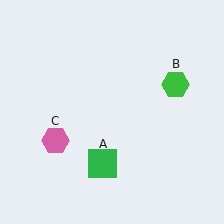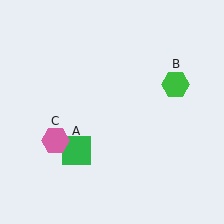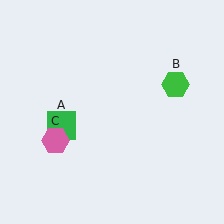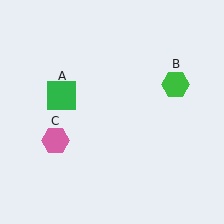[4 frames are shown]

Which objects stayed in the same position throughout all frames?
Green hexagon (object B) and pink hexagon (object C) remained stationary.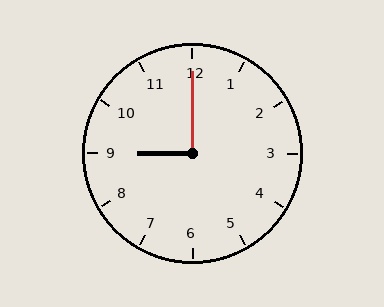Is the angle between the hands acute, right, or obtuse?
It is right.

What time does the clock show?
9:00.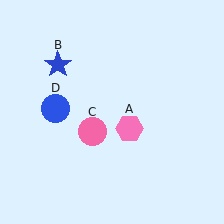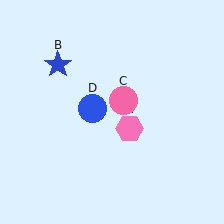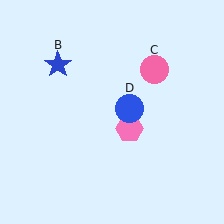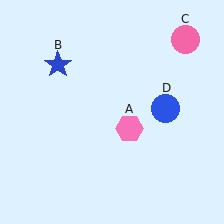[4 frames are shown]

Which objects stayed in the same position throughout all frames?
Pink hexagon (object A) and blue star (object B) remained stationary.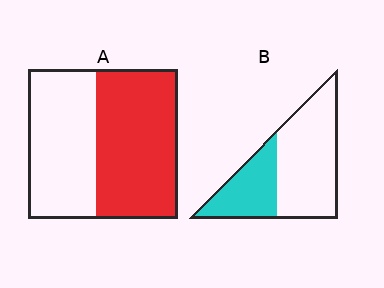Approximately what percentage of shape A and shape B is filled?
A is approximately 55% and B is approximately 35%.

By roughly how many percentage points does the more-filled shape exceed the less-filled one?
By roughly 20 percentage points (A over B).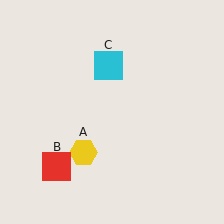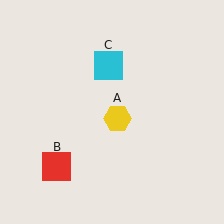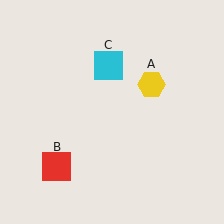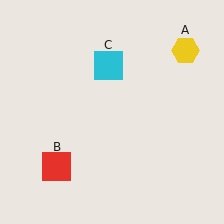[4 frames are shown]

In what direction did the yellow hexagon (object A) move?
The yellow hexagon (object A) moved up and to the right.